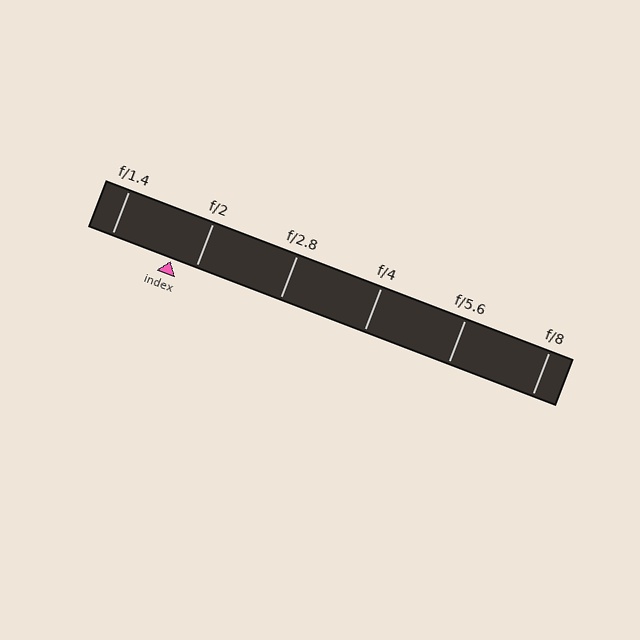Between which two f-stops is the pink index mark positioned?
The index mark is between f/1.4 and f/2.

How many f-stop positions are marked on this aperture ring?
There are 6 f-stop positions marked.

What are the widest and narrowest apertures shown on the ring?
The widest aperture shown is f/1.4 and the narrowest is f/8.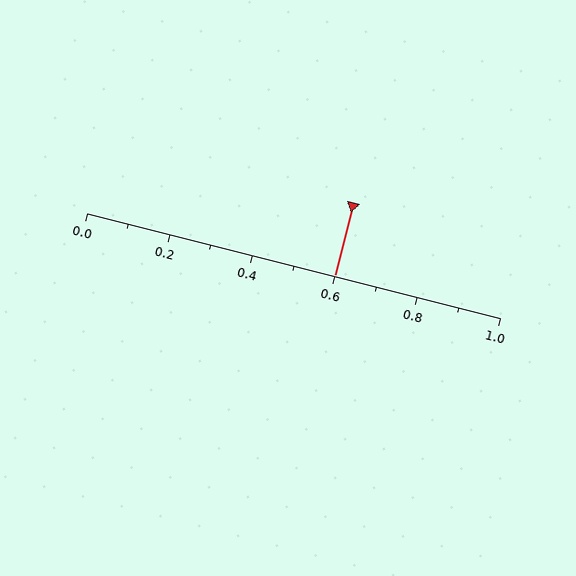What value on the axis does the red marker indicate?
The marker indicates approximately 0.6.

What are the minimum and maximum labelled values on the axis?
The axis runs from 0.0 to 1.0.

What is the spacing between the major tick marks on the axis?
The major ticks are spaced 0.2 apart.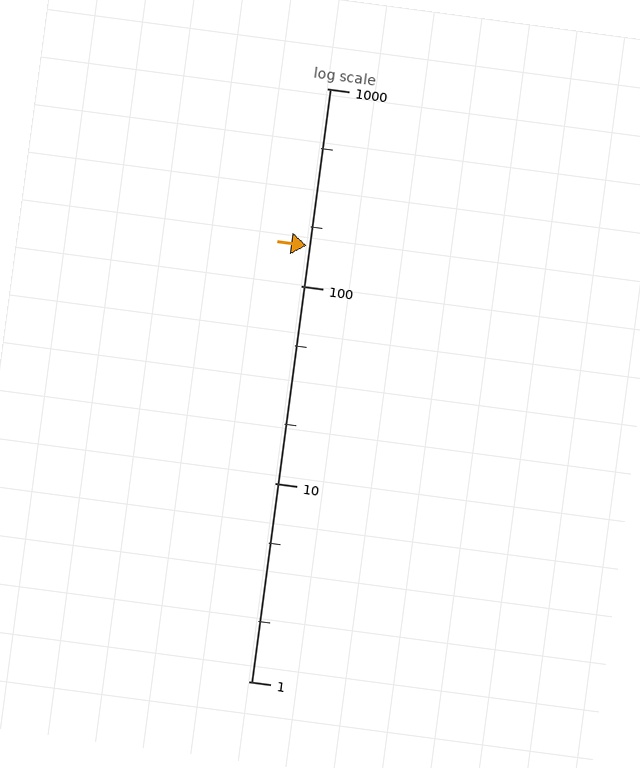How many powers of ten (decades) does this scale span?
The scale spans 3 decades, from 1 to 1000.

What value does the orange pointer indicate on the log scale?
The pointer indicates approximately 160.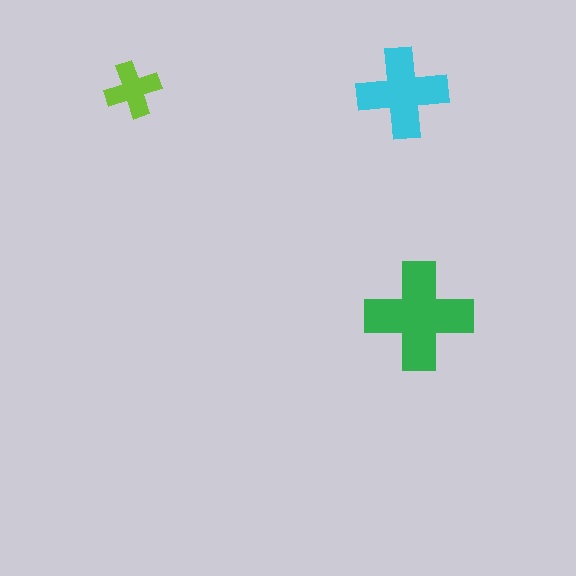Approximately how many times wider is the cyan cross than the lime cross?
About 1.5 times wider.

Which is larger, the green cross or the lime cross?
The green one.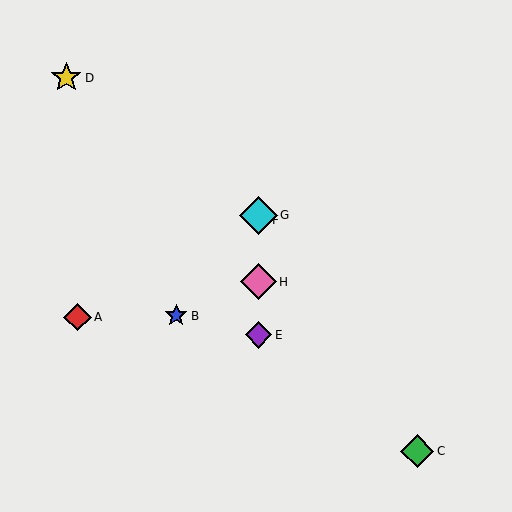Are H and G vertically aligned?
Yes, both are at x≈258.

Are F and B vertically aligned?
No, F is at x≈258 and B is at x≈176.